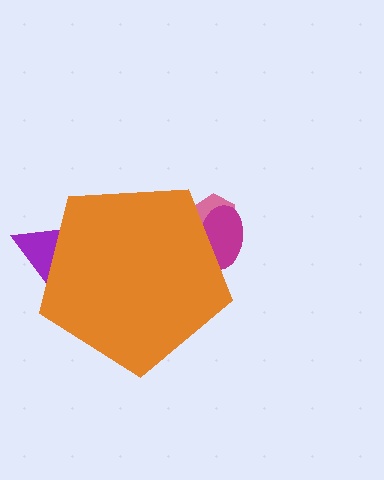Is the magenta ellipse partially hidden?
Yes, the magenta ellipse is partially hidden behind the orange pentagon.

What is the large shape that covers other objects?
An orange pentagon.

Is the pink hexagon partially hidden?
Yes, the pink hexagon is partially hidden behind the orange pentagon.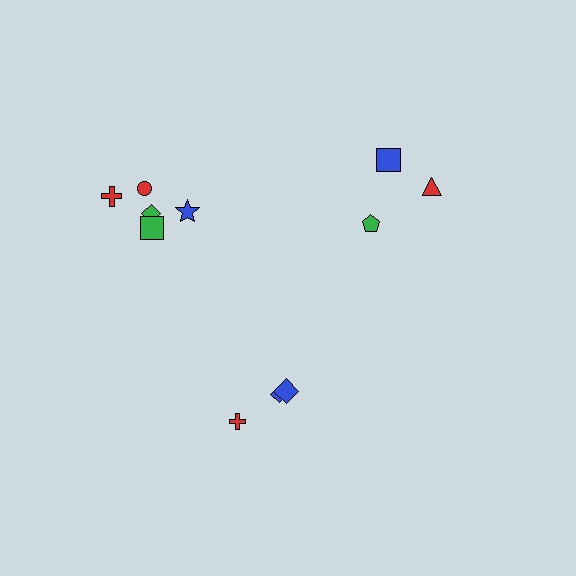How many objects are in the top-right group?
There are 3 objects.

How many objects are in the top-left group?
There are 5 objects.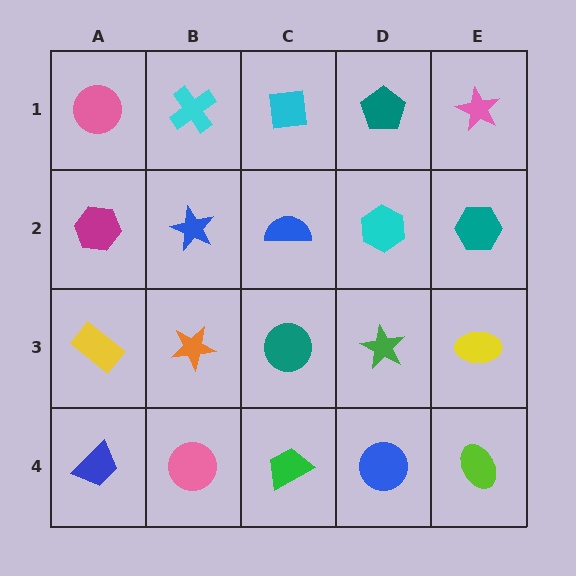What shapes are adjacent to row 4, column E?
A yellow ellipse (row 3, column E), a blue circle (row 4, column D).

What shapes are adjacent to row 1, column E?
A teal hexagon (row 2, column E), a teal pentagon (row 1, column D).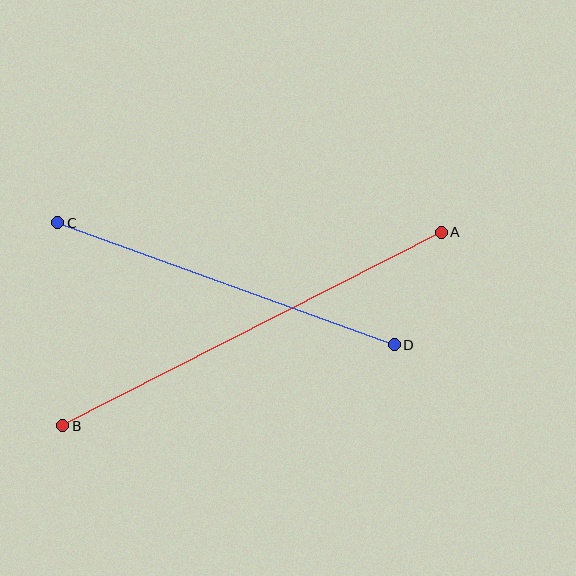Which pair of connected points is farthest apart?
Points A and B are farthest apart.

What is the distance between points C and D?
The distance is approximately 358 pixels.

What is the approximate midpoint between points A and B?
The midpoint is at approximately (252, 329) pixels.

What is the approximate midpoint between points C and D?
The midpoint is at approximately (226, 284) pixels.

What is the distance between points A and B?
The distance is approximately 425 pixels.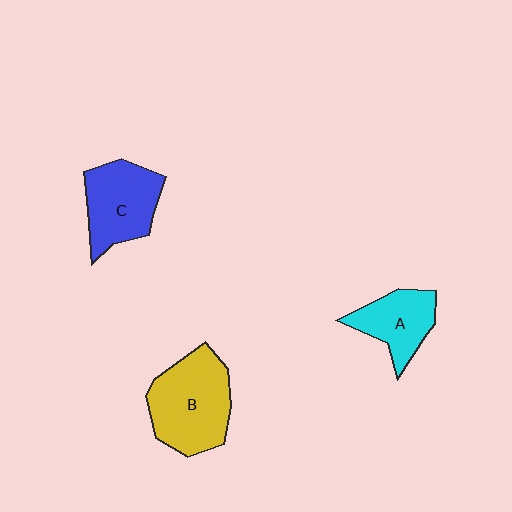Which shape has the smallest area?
Shape A (cyan).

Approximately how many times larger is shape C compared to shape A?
Approximately 1.3 times.